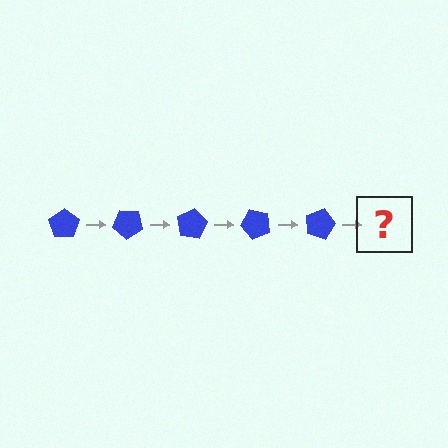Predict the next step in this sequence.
The next step is a blue pentagon rotated 200 degrees.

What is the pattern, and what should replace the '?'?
The pattern is that the pentagon rotates 40 degrees each step. The '?' should be a blue pentagon rotated 200 degrees.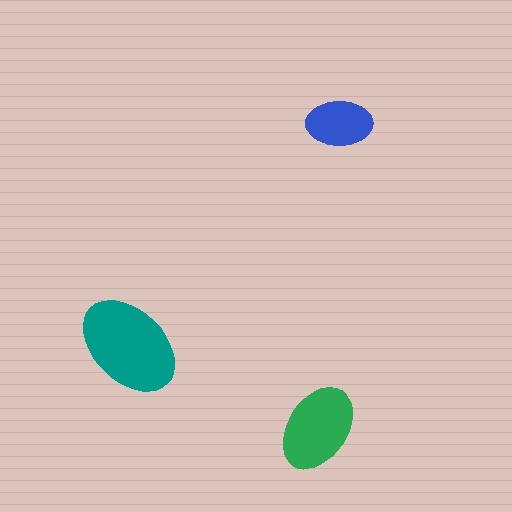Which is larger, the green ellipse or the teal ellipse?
The teal one.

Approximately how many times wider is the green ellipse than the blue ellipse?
About 1.5 times wider.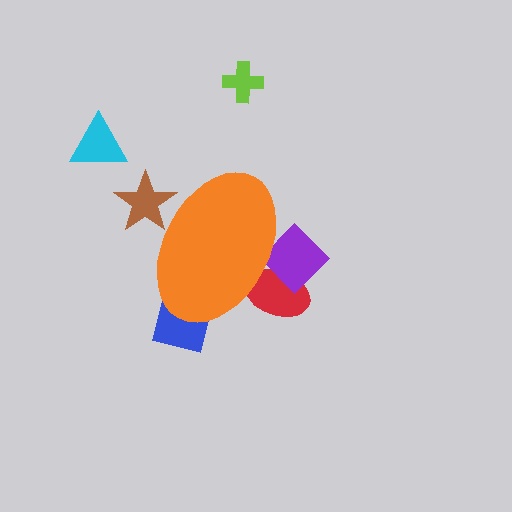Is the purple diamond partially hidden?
Yes, the purple diamond is partially hidden behind the orange ellipse.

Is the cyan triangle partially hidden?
No, the cyan triangle is fully visible.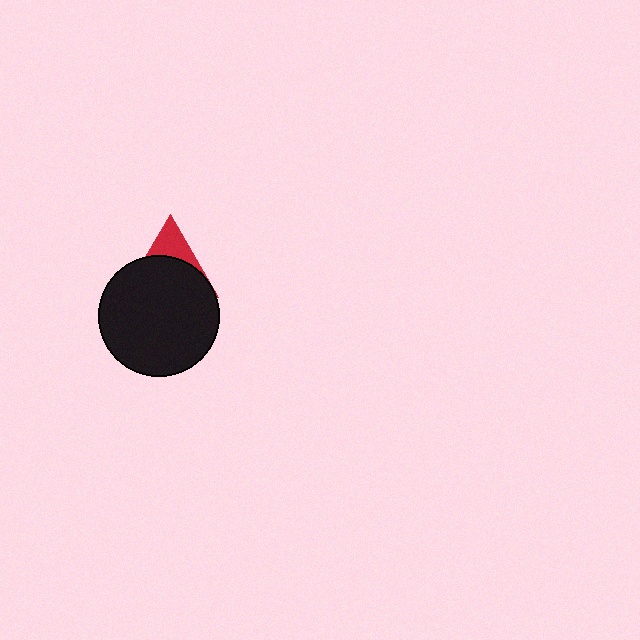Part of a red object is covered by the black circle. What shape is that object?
It is a triangle.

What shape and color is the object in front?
The object in front is a black circle.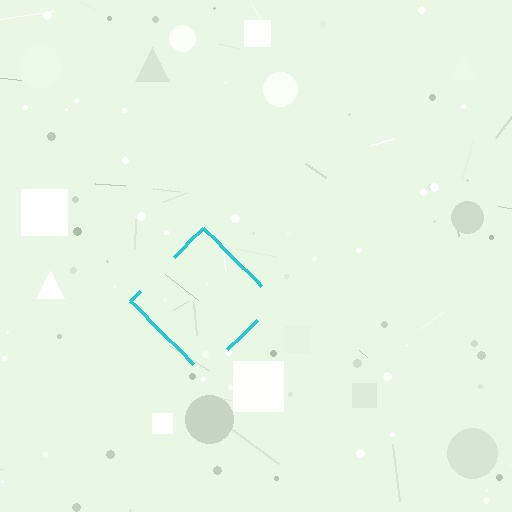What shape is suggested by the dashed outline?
The dashed outline suggests a diamond.